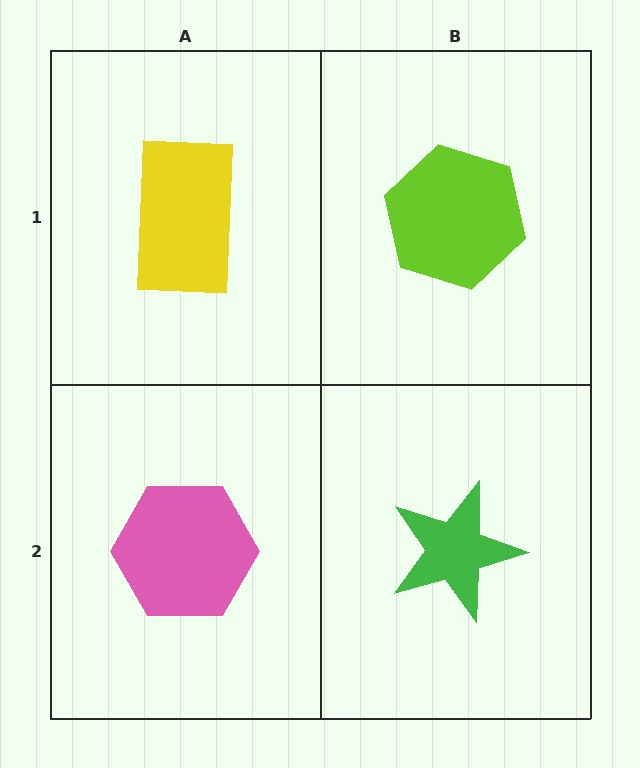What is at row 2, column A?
A pink hexagon.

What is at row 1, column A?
A yellow rectangle.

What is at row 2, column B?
A green star.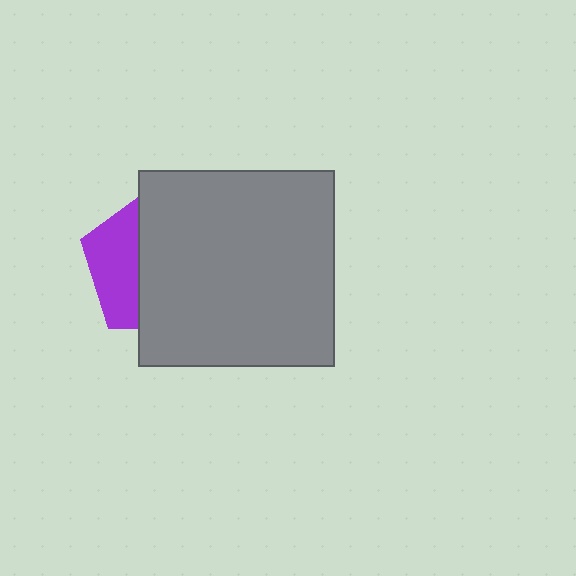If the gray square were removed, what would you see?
You would see the complete purple pentagon.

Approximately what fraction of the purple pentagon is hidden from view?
Roughly 67% of the purple pentagon is hidden behind the gray square.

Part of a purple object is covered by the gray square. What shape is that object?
It is a pentagon.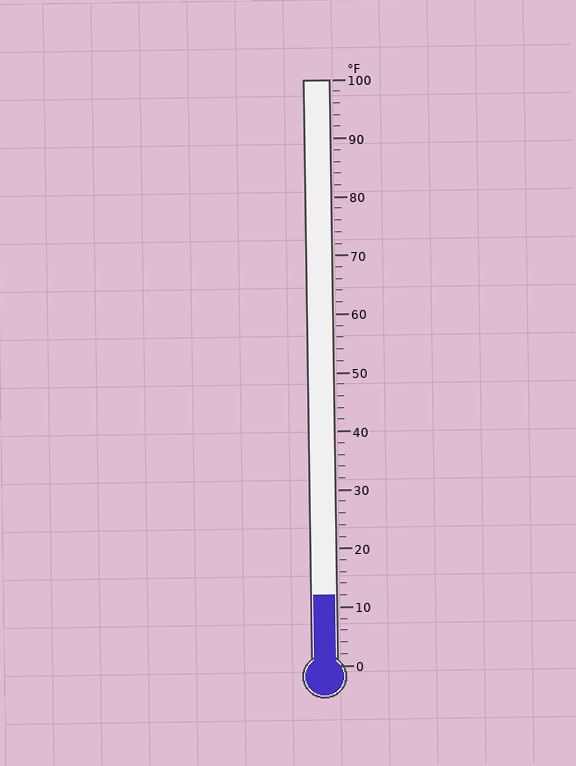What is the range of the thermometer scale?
The thermometer scale ranges from 0°F to 100°F.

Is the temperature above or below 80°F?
The temperature is below 80°F.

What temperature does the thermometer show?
The thermometer shows approximately 12°F.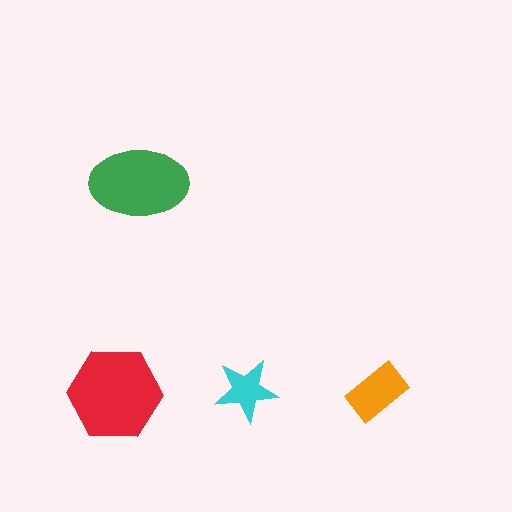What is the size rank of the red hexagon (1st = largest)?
1st.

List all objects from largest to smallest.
The red hexagon, the green ellipse, the orange rectangle, the cyan star.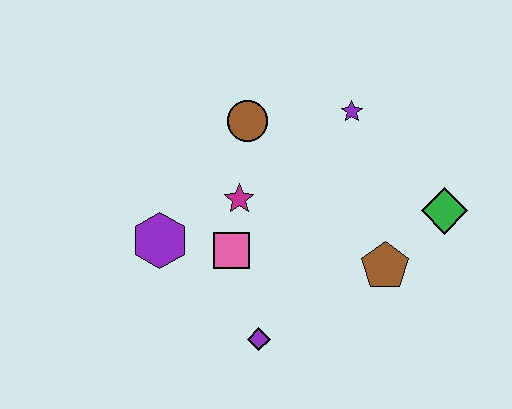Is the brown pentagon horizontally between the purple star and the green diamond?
Yes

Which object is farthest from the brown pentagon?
The purple hexagon is farthest from the brown pentagon.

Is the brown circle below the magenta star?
No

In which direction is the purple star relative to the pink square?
The purple star is above the pink square.